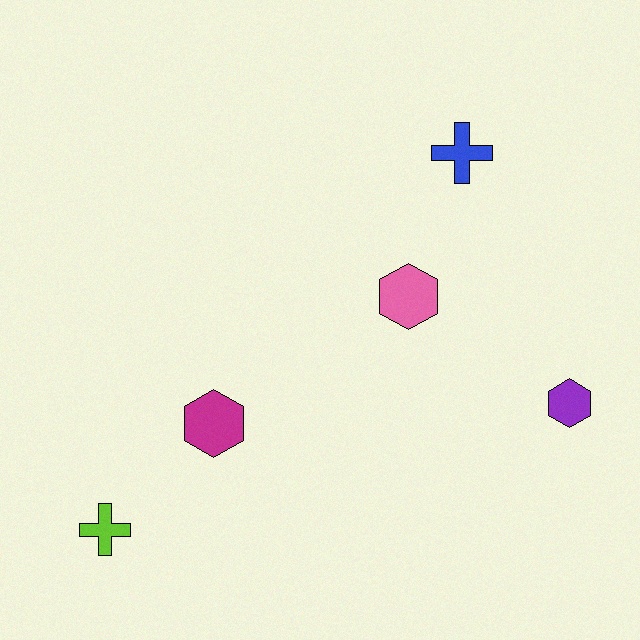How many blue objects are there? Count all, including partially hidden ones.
There is 1 blue object.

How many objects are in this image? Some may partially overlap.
There are 5 objects.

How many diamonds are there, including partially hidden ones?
There are no diamonds.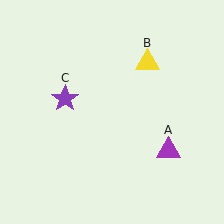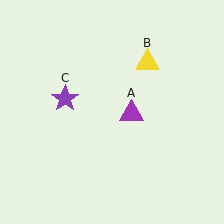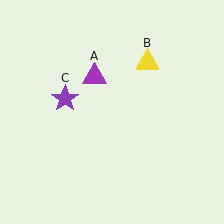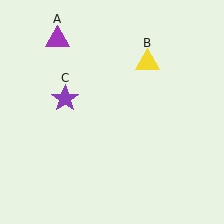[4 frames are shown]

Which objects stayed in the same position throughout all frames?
Yellow triangle (object B) and purple star (object C) remained stationary.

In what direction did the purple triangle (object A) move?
The purple triangle (object A) moved up and to the left.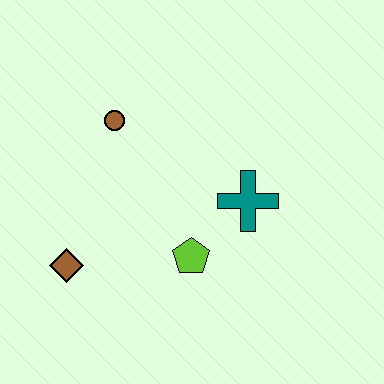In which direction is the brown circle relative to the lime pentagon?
The brown circle is above the lime pentagon.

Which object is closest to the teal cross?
The lime pentagon is closest to the teal cross.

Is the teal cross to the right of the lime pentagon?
Yes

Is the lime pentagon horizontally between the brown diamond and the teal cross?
Yes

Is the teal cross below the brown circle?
Yes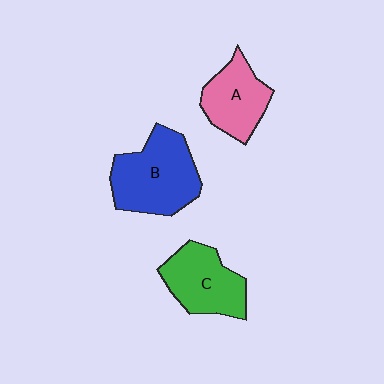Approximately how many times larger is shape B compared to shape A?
Approximately 1.5 times.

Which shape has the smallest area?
Shape A (pink).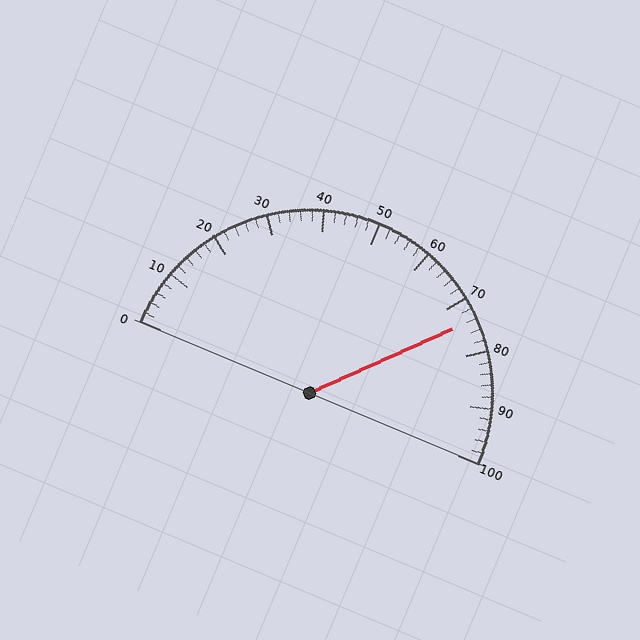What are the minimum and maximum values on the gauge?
The gauge ranges from 0 to 100.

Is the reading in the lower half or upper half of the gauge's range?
The reading is in the upper half of the range (0 to 100).